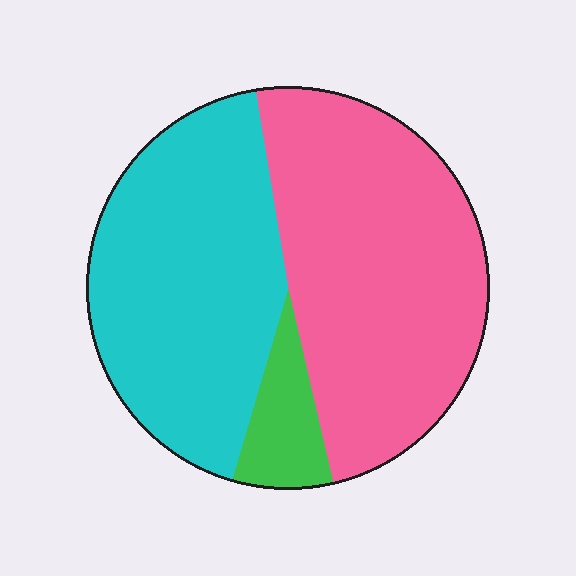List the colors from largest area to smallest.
From largest to smallest: pink, cyan, green.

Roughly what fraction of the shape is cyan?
Cyan takes up between a third and a half of the shape.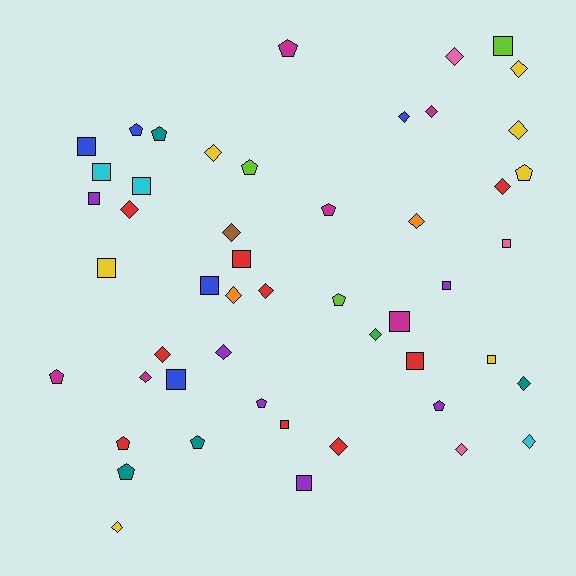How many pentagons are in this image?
There are 13 pentagons.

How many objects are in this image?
There are 50 objects.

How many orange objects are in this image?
There are 2 orange objects.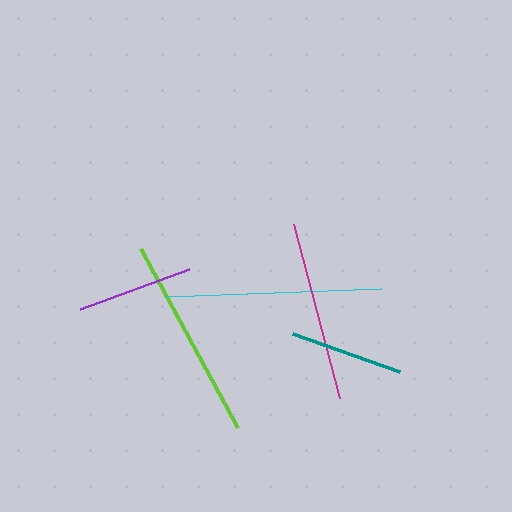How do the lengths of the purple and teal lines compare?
The purple and teal lines are approximately the same length.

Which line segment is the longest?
The cyan line is the longest at approximately 215 pixels.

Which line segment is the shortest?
The teal line is the shortest at approximately 114 pixels.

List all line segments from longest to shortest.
From longest to shortest: cyan, lime, magenta, purple, teal.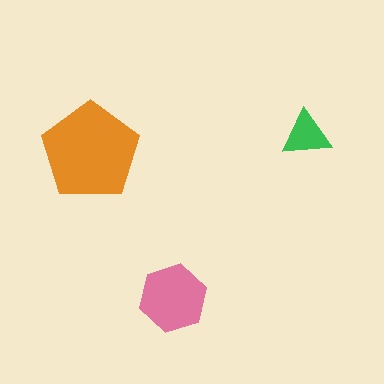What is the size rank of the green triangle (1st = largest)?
3rd.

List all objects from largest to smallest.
The orange pentagon, the pink hexagon, the green triangle.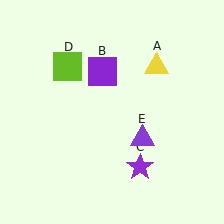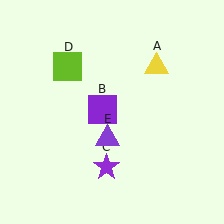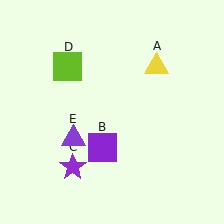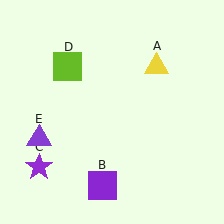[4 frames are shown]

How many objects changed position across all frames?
3 objects changed position: purple square (object B), purple star (object C), purple triangle (object E).